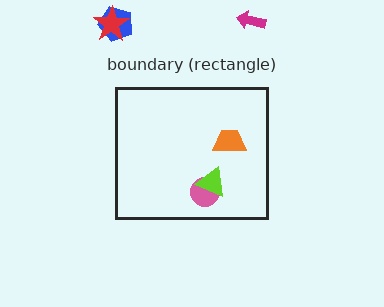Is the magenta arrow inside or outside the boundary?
Outside.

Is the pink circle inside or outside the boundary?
Inside.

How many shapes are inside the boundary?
3 inside, 3 outside.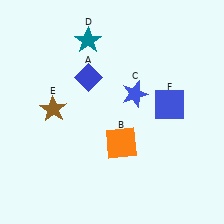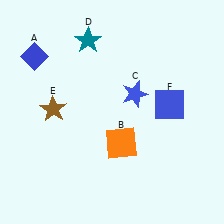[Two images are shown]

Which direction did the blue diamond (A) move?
The blue diamond (A) moved left.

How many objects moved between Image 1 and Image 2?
1 object moved between the two images.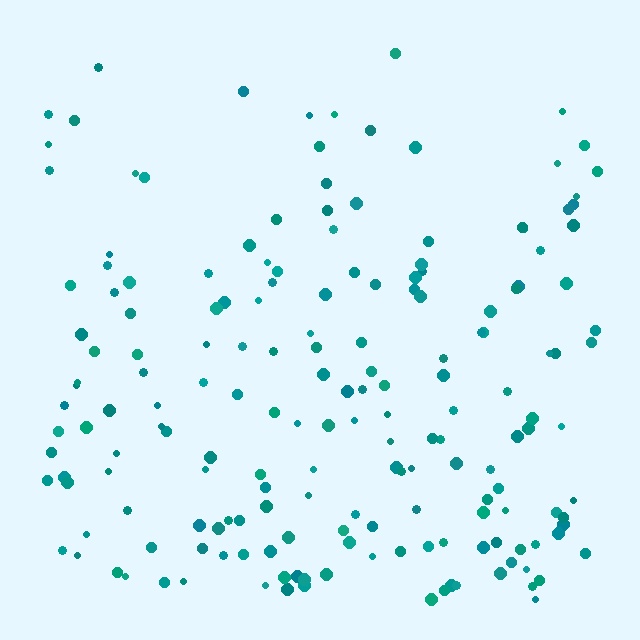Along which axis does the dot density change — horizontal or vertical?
Vertical.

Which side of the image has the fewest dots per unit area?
The top.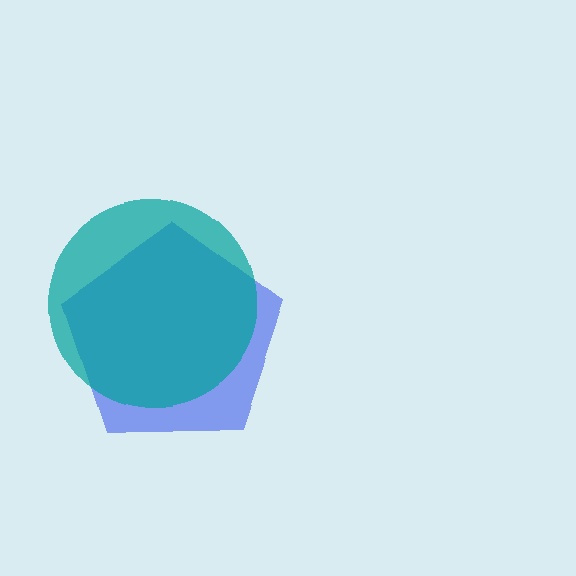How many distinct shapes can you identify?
There are 2 distinct shapes: a blue pentagon, a teal circle.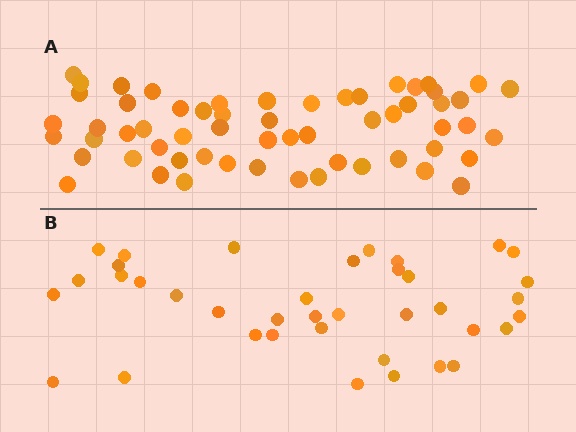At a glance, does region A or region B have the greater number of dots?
Region A (the top region) has more dots.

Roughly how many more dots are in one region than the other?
Region A has approximately 20 more dots than region B.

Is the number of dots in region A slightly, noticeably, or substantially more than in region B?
Region A has substantially more. The ratio is roughly 1.6 to 1.